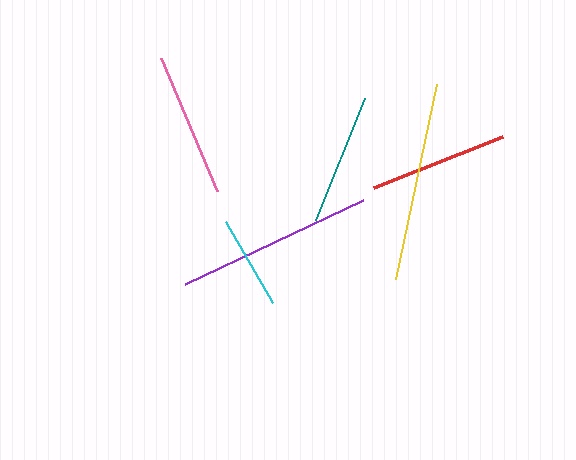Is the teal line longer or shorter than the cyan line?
The teal line is longer than the cyan line.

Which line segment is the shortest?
The cyan line is the shortest at approximately 94 pixels.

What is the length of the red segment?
The red segment is approximately 138 pixels long.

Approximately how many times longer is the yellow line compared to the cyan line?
The yellow line is approximately 2.1 times the length of the cyan line.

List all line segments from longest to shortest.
From longest to shortest: yellow, purple, pink, red, teal, cyan.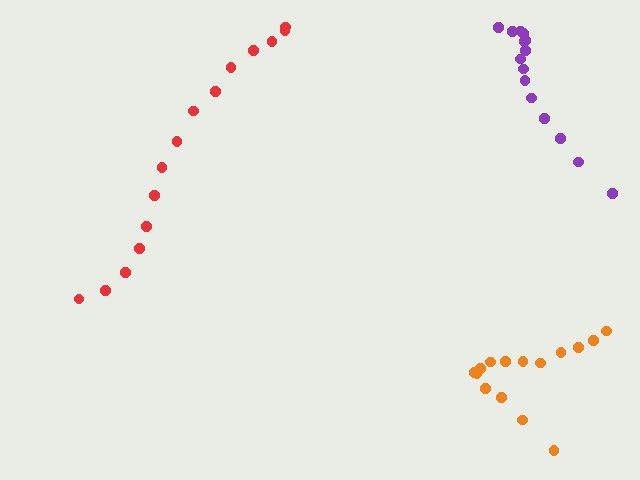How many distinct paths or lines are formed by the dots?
There are 3 distinct paths.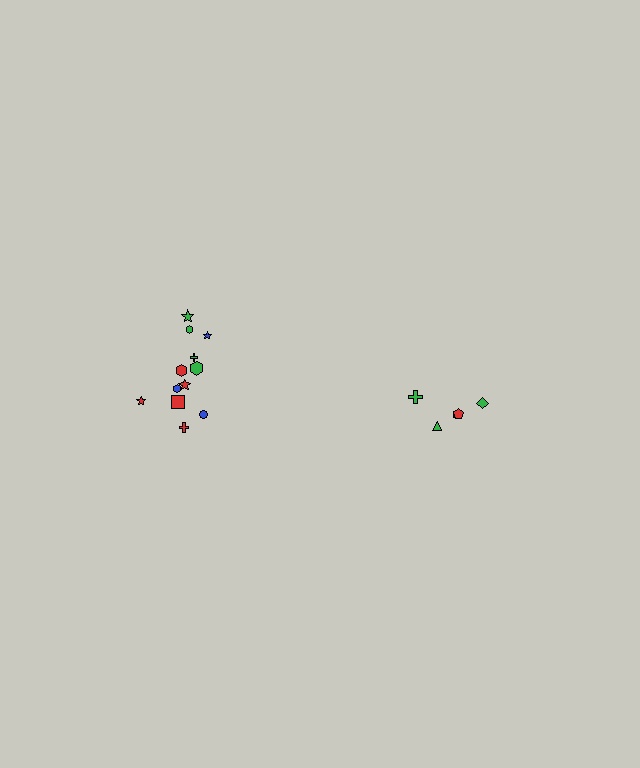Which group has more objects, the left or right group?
The left group.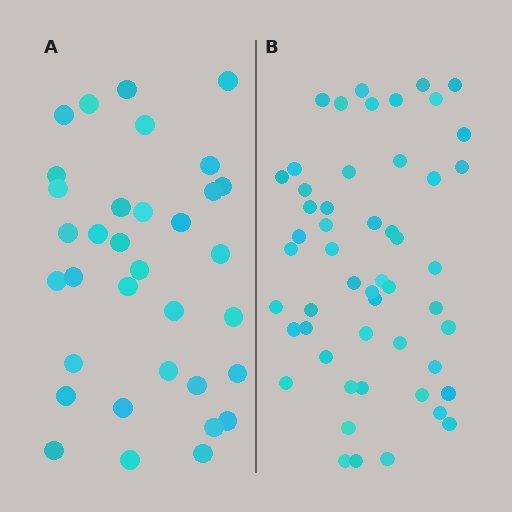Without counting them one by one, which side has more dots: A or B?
Region B (the right region) has more dots.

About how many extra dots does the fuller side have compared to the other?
Region B has approximately 20 more dots than region A.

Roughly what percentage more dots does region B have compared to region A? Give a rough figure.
About 55% more.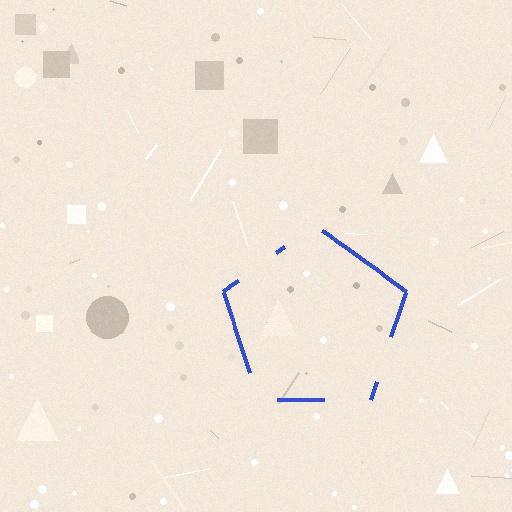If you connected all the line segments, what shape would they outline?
They would outline a pentagon.